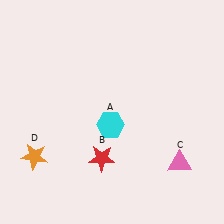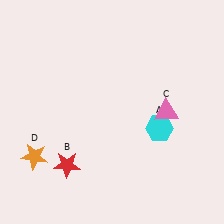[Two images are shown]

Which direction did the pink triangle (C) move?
The pink triangle (C) moved up.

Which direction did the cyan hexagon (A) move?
The cyan hexagon (A) moved right.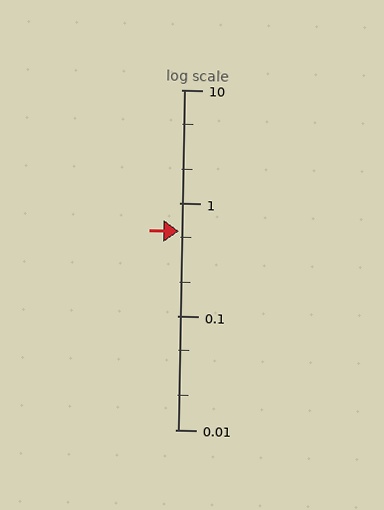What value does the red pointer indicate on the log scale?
The pointer indicates approximately 0.56.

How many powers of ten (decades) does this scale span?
The scale spans 3 decades, from 0.01 to 10.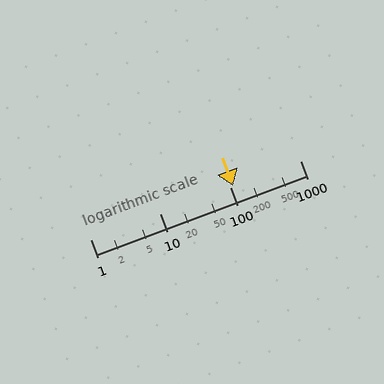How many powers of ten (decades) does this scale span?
The scale spans 3 decades, from 1 to 1000.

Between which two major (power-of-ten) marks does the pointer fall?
The pointer is between 100 and 1000.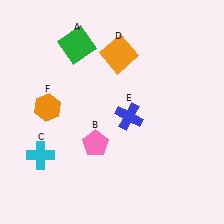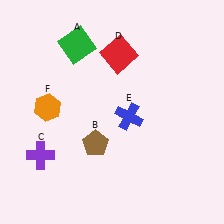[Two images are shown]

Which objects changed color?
B changed from pink to brown. C changed from cyan to purple. D changed from orange to red.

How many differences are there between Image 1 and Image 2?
There are 3 differences between the two images.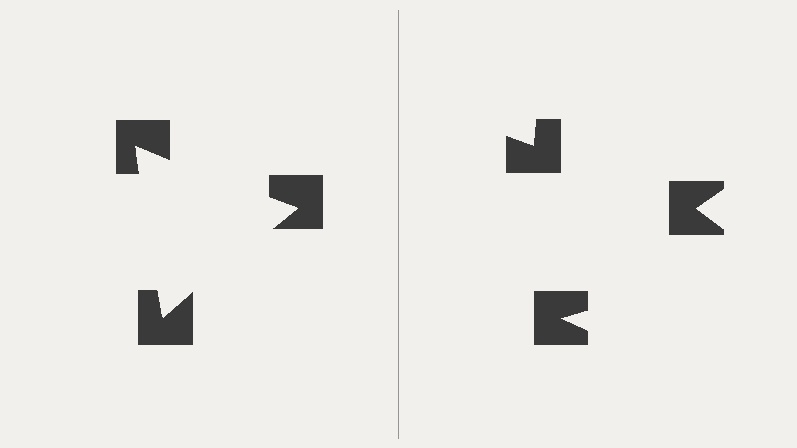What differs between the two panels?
The notched squares are positioned identically on both sides; only the wedge orientations differ. On the left they align to a triangle; on the right they are misaligned.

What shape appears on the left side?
An illusory triangle.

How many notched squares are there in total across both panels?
6 — 3 on each side.